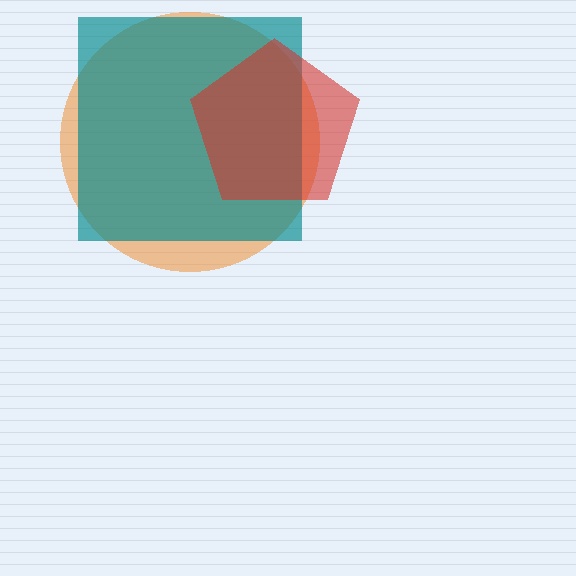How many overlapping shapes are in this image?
There are 3 overlapping shapes in the image.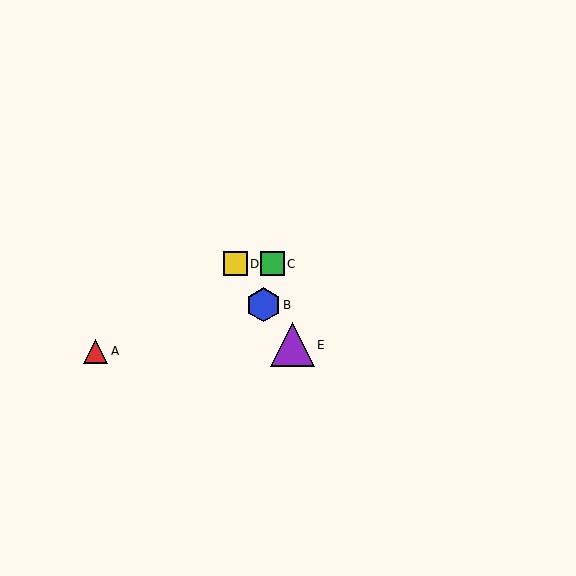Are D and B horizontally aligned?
No, D is at y≈264 and B is at y≈305.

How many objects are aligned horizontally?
2 objects (C, D) are aligned horizontally.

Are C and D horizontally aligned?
Yes, both are at y≈264.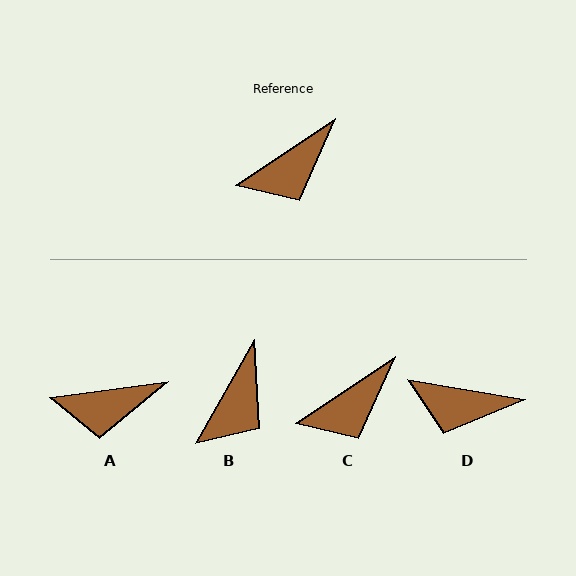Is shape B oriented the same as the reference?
No, it is off by about 27 degrees.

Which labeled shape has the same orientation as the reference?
C.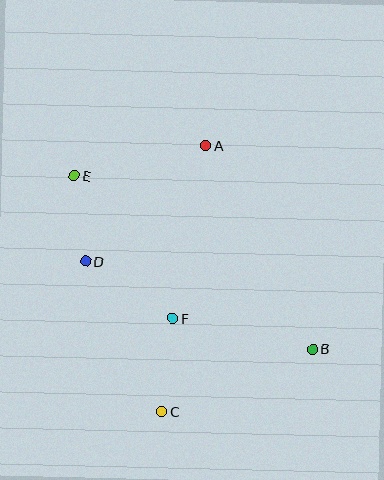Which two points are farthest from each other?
Points B and E are farthest from each other.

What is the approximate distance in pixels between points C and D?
The distance between C and D is approximately 169 pixels.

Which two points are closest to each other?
Points D and E are closest to each other.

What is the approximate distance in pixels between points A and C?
The distance between A and C is approximately 270 pixels.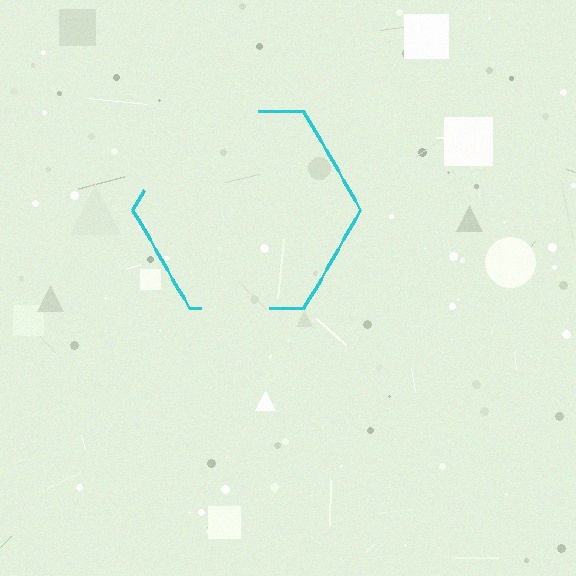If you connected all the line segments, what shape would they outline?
They would outline a hexagon.